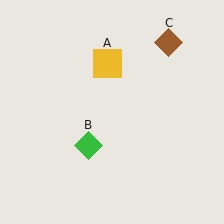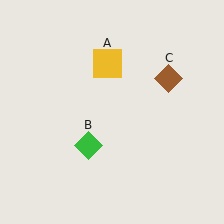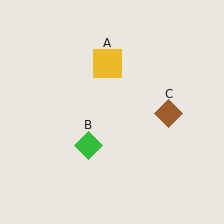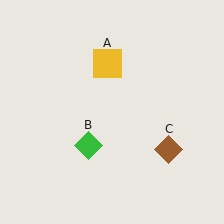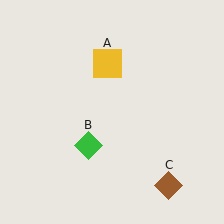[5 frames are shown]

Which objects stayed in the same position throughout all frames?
Yellow square (object A) and green diamond (object B) remained stationary.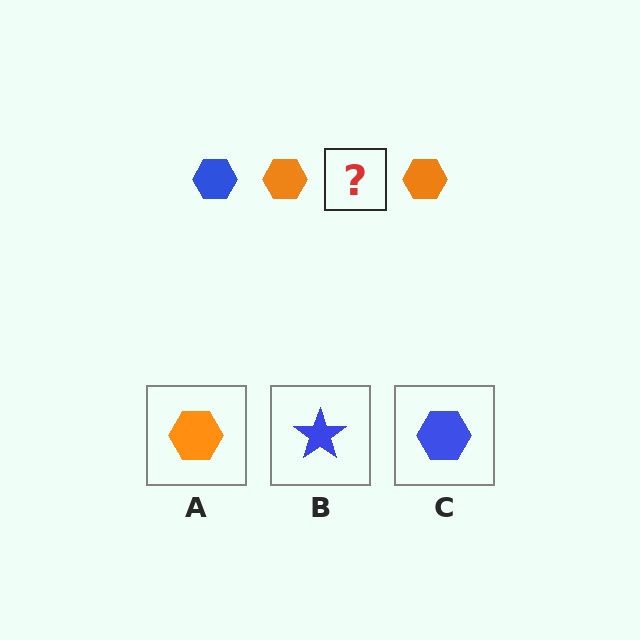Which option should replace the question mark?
Option C.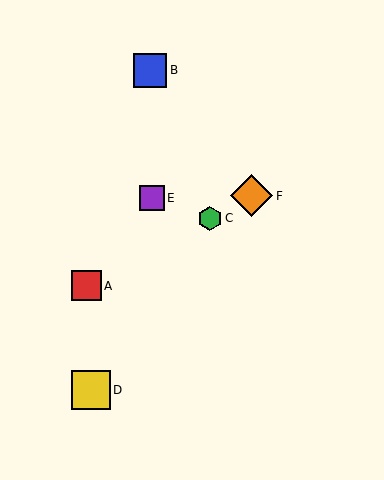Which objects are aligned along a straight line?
Objects A, C, F are aligned along a straight line.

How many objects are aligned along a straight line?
3 objects (A, C, F) are aligned along a straight line.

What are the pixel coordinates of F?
Object F is at (252, 196).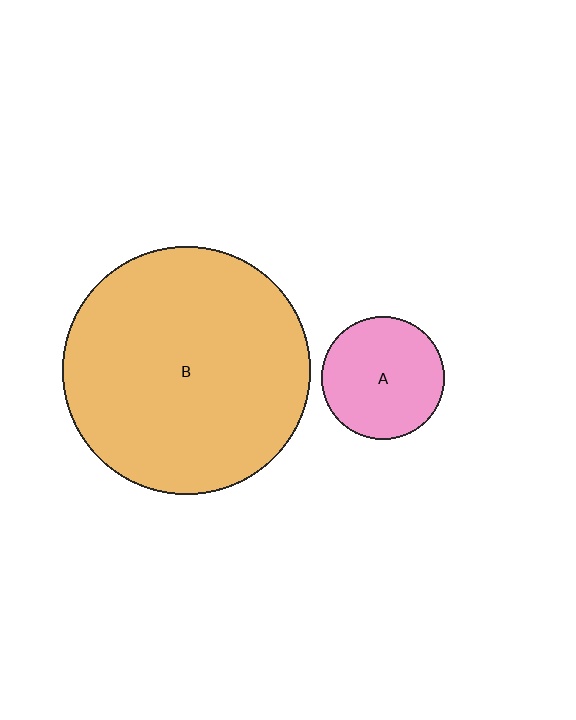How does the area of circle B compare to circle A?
Approximately 4.1 times.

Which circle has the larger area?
Circle B (orange).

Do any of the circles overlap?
No, none of the circles overlap.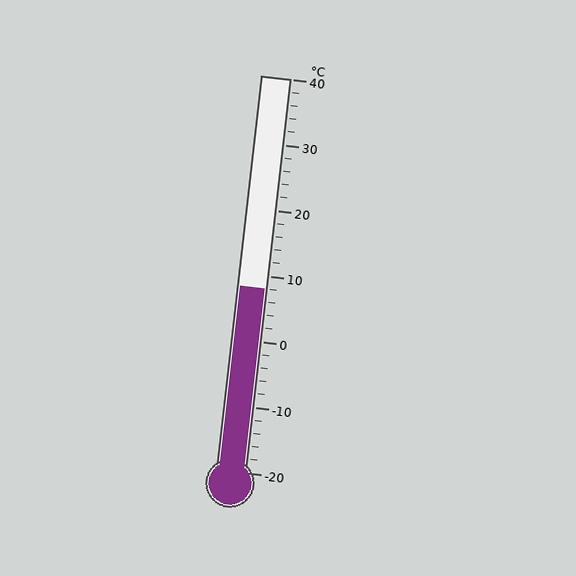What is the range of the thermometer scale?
The thermometer scale ranges from -20°C to 40°C.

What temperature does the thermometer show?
The thermometer shows approximately 8°C.